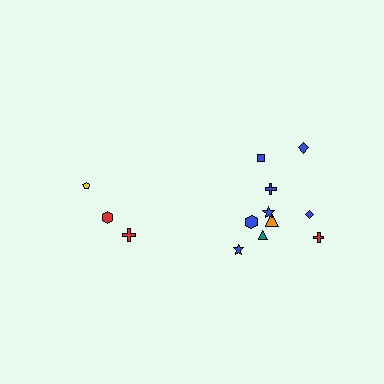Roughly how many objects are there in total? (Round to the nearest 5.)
Roughly 15 objects in total.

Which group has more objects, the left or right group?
The right group.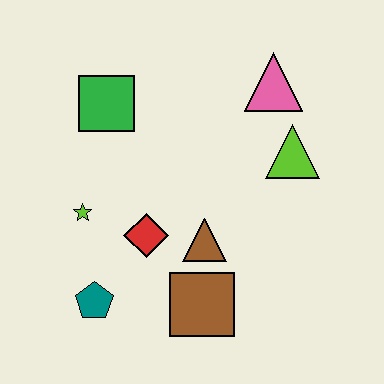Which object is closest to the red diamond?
The brown triangle is closest to the red diamond.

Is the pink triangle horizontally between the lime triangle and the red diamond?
Yes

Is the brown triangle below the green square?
Yes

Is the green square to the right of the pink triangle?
No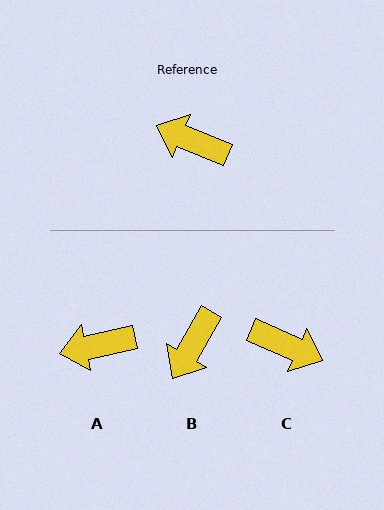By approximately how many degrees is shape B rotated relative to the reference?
Approximately 82 degrees counter-clockwise.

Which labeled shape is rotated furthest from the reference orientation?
C, about 178 degrees away.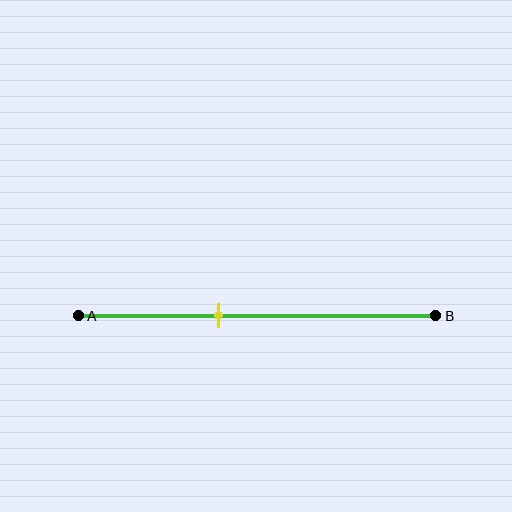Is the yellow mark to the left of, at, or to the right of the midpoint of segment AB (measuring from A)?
The yellow mark is to the left of the midpoint of segment AB.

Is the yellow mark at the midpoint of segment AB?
No, the mark is at about 40% from A, not at the 50% midpoint.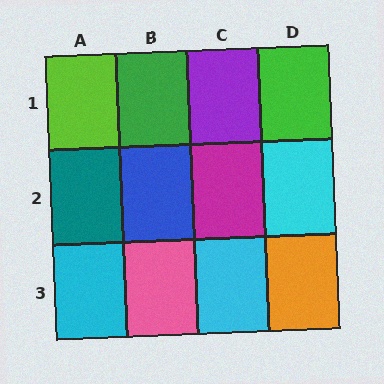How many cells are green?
2 cells are green.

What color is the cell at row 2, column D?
Cyan.